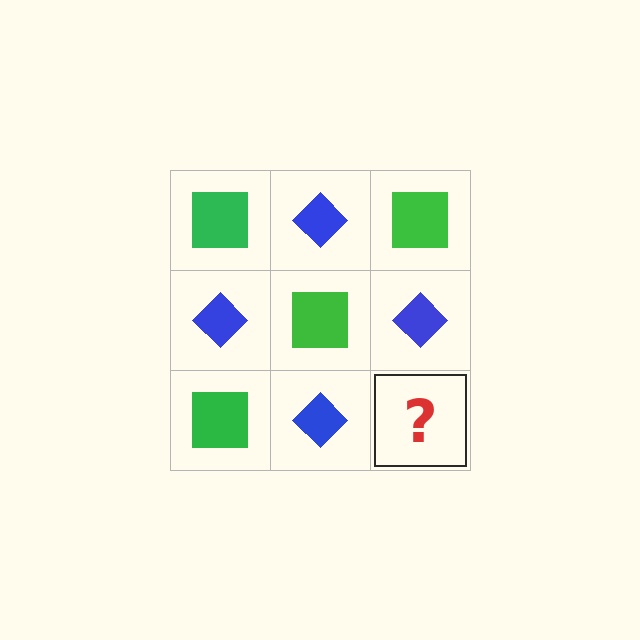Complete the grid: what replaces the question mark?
The question mark should be replaced with a green square.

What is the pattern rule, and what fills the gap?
The rule is that it alternates green square and blue diamond in a checkerboard pattern. The gap should be filled with a green square.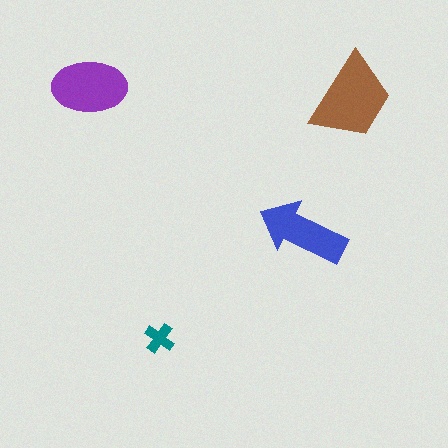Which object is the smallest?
The teal cross.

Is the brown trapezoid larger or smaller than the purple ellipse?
Larger.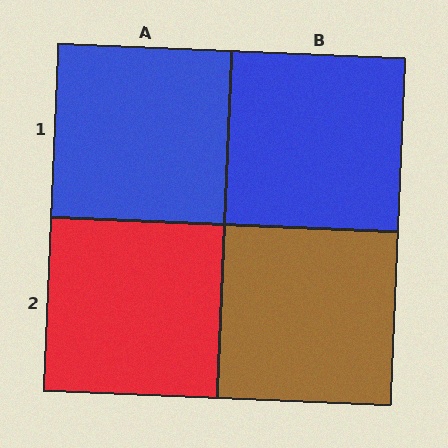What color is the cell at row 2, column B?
Brown.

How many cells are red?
1 cell is red.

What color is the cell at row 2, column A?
Red.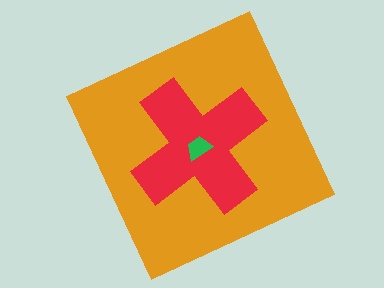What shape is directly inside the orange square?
The red cross.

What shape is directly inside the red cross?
The green trapezoid.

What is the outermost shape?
The orange square.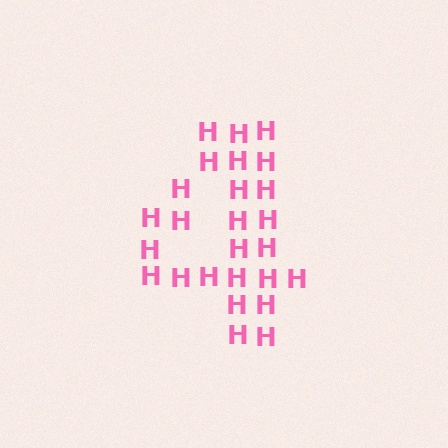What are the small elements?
The small elements are letter H's.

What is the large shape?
The large shape is the digit 4.